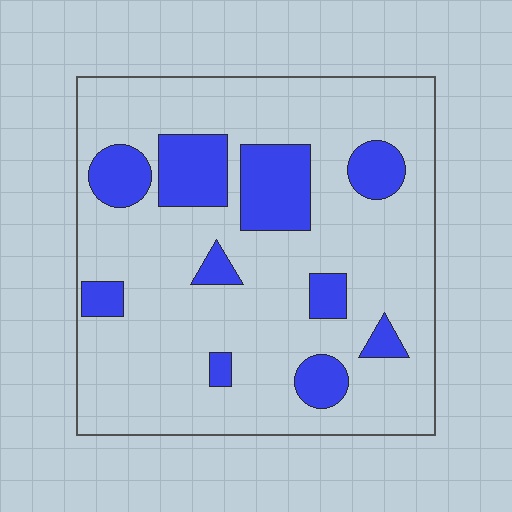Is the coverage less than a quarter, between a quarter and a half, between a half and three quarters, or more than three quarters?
Less than a quarter.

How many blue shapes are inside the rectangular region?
10.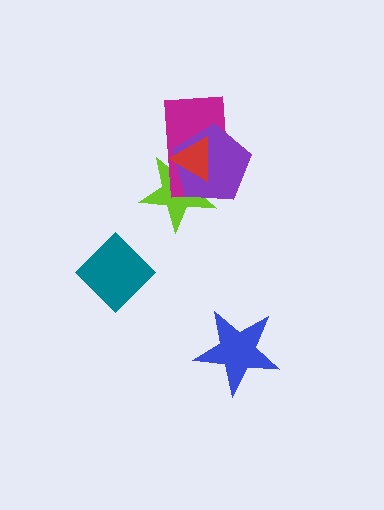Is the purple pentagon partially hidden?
Yes, it is partially covered by another shape.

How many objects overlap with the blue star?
0 objects overlap with the blue star.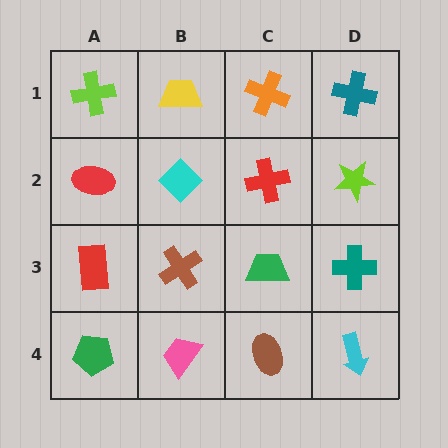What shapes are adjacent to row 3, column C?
A red cross (row 2, column C), a brown ellipse (row 4, column C), a brown cross (row 3, column B), a teal cross (row 3, column D).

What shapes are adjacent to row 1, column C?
A red cross (row 2, column C), a yellow trapezoid (row 1, column B), a teal cross (row 1, column D).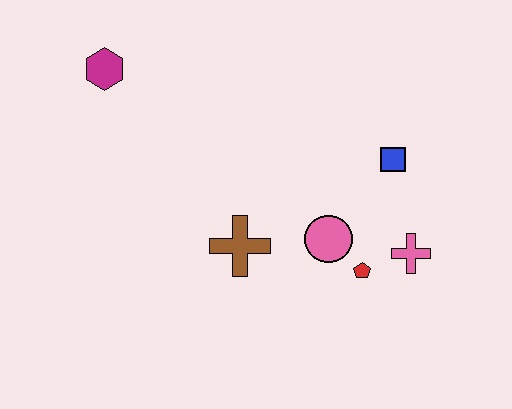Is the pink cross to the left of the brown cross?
No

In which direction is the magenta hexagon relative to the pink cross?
The magenta hexagon is to the left of the pink cross.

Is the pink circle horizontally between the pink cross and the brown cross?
Yes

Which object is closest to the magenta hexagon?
The brown cross is closest to the magenta hexagon.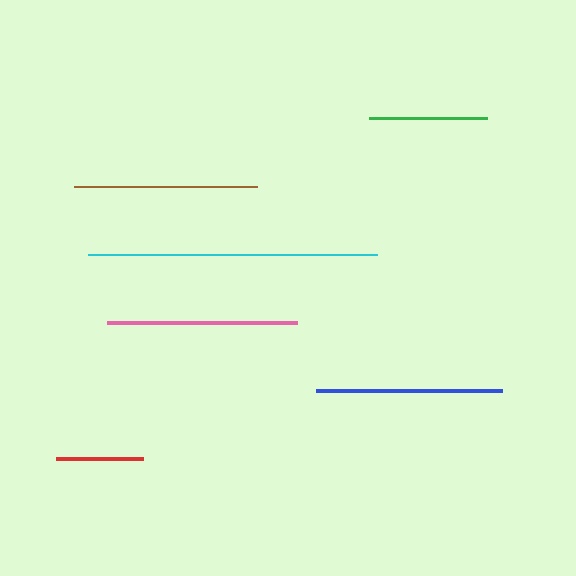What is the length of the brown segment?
The brown segment is approximately 184 pixels long.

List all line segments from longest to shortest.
From longest to shortest: cyan, pink, blue, brown, green, red.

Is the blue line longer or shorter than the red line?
The blue line is longer than the red line.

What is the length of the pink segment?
The pink segment is approximately 190 pixels long.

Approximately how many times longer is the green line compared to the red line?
The green line is approximately 1.3 times the length of the red line.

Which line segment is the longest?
The cyan line is the longest at approximately 289 pixels.